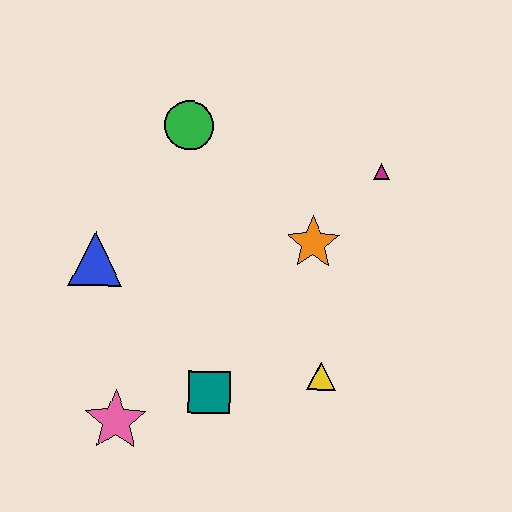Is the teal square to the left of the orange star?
Yes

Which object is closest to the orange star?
The magenta triangle is closest to the orange star.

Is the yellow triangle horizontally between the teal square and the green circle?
No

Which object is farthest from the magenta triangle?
The pink star is farthest from the magenta triangle.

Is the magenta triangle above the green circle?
No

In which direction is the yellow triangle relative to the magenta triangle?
The yellow triangle is below the magenta triangle.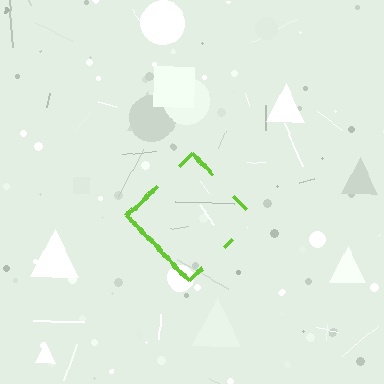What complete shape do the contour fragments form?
The contour fragments form a diamond.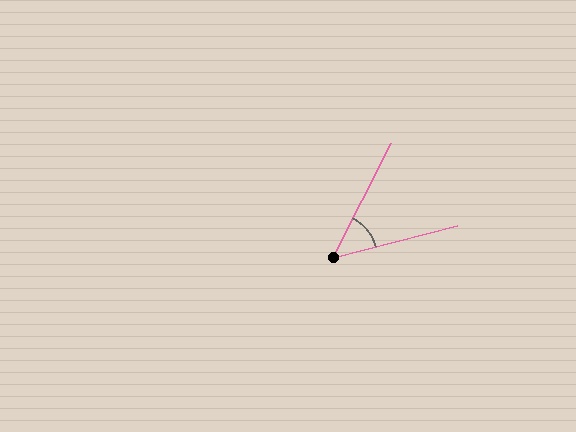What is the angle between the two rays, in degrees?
Approximately 49 degrees.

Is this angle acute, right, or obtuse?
It is acute.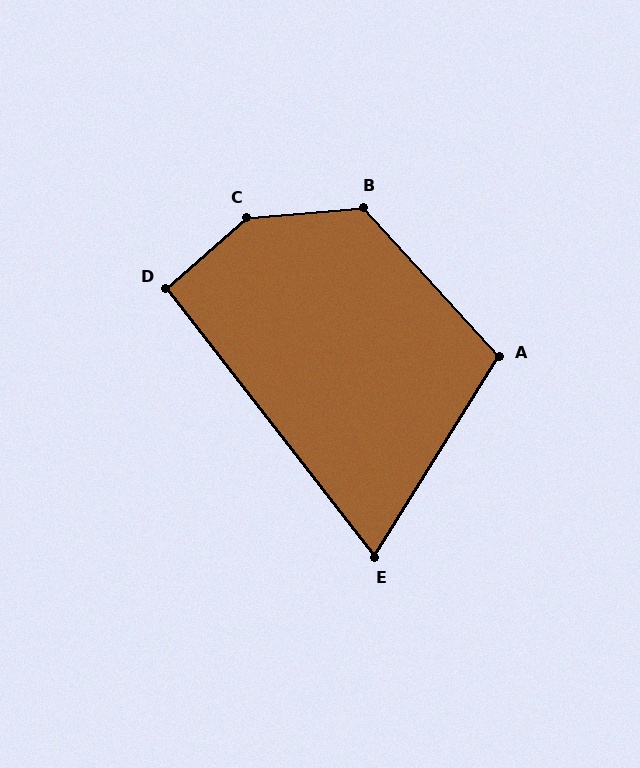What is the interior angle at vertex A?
Approximately 106 degrees (obtuse).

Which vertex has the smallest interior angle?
E, at approximately 70 degrees.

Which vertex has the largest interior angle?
C, at approximately 144 degrees.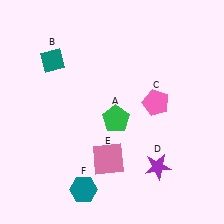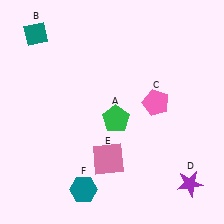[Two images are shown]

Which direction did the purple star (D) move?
The purple star (D) moved right.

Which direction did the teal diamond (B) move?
The teal diamond (B) moved up.